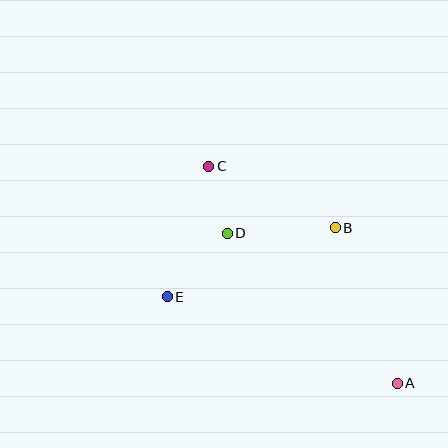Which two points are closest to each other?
Points C and D are closest to each other.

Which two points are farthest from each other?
Points A and C are farthest from each other.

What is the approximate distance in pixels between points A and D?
The distance between A and D is approximately 227 pixels.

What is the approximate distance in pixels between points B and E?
The distance between B and E is approximately 182 pixels.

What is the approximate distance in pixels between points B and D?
The distance between B and D is approximately 108 pixels.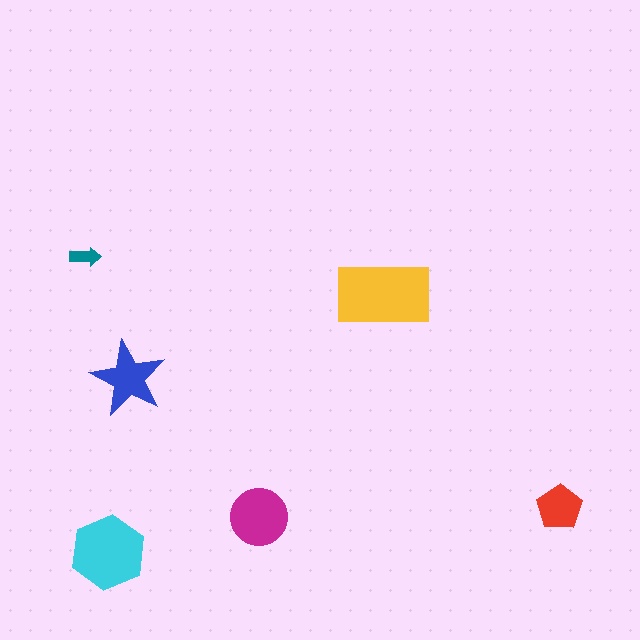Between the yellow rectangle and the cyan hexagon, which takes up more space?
The yellow rectangle.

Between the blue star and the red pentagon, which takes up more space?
The blue star.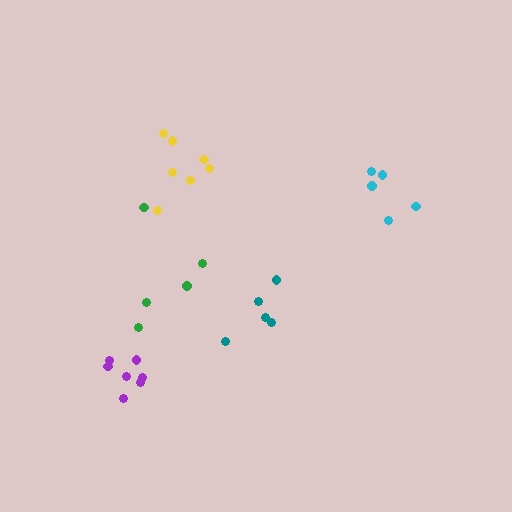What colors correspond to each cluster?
The clusters are colored: purple, yellow, teal, cyan, green.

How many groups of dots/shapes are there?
There are 5 groups.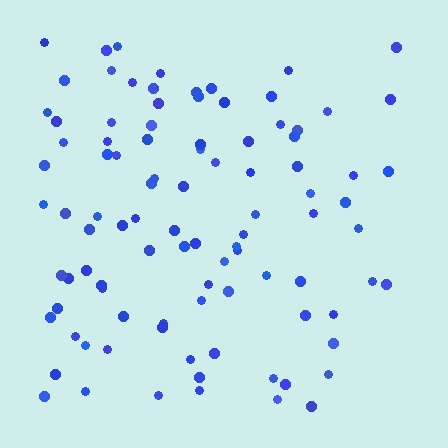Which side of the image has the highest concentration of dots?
The left.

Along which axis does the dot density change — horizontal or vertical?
Horizontal.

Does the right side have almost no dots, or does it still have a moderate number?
Still a moderate number, just noticeably fewer than the left.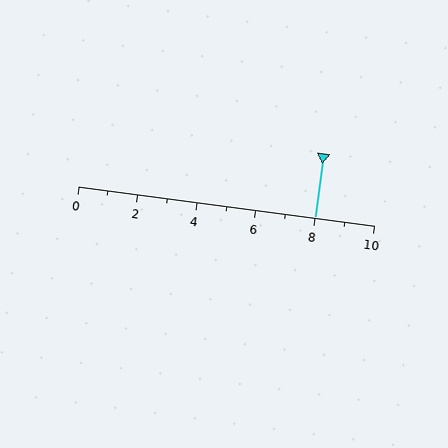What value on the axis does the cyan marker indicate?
The marker indicates approximately 8.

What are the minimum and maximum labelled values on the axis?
The axis runs from 0 to 10.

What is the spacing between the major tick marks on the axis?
The major ticks are spaced 2 apart.